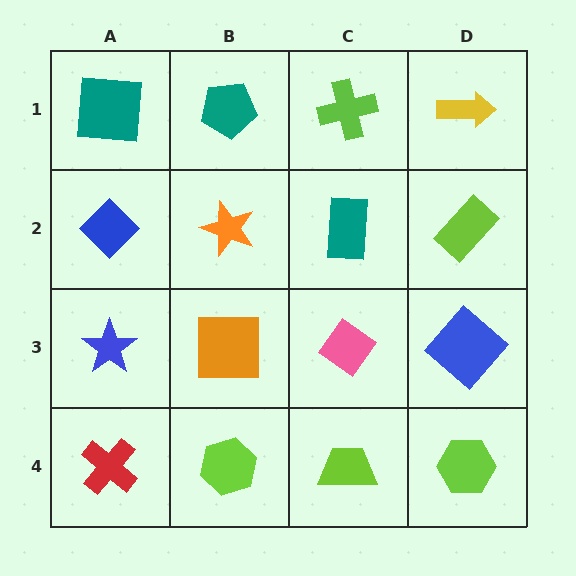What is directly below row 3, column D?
A lime hexagon.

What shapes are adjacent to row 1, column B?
An orange star (row 2, column B), a teal square (row 1, column A), a lime cross (row 1, column C).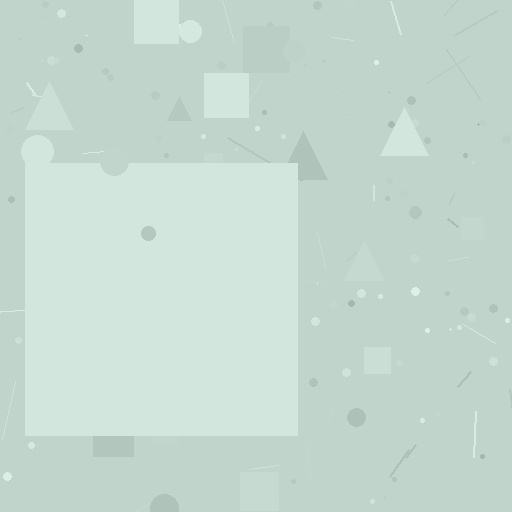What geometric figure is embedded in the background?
A square is embedded in the background.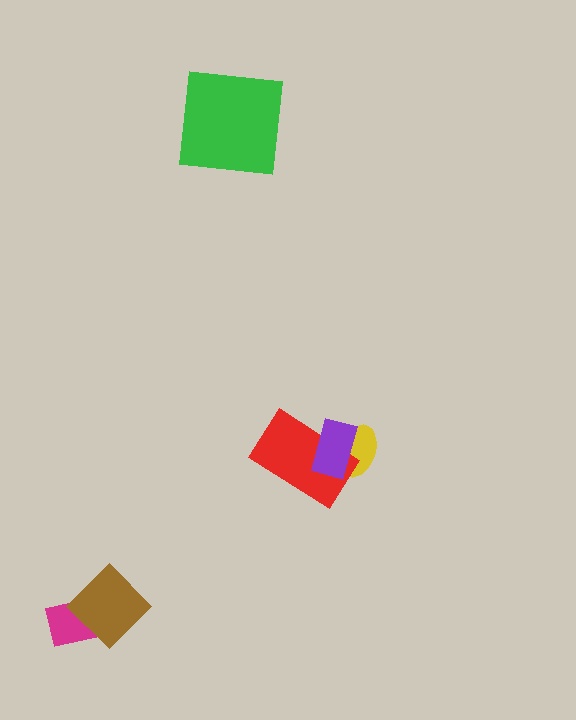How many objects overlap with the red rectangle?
2 objects overlap with the red rectangle.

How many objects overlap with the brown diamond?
1 object overlaps with the brown diamond.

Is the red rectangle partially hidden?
Yes, it is partially covered by another shape.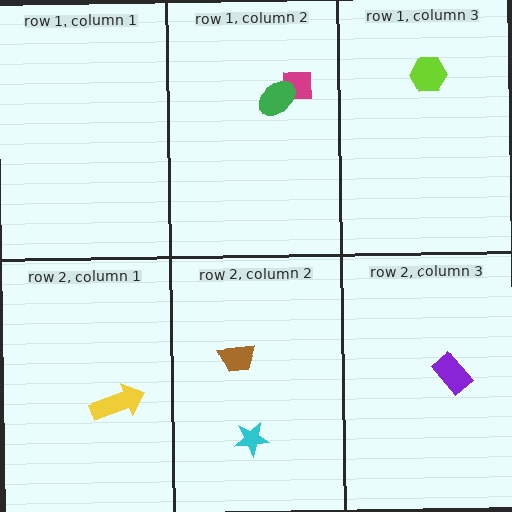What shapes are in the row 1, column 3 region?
The lime hexagon.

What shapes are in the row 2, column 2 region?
The brown trapezoid, the cyan star.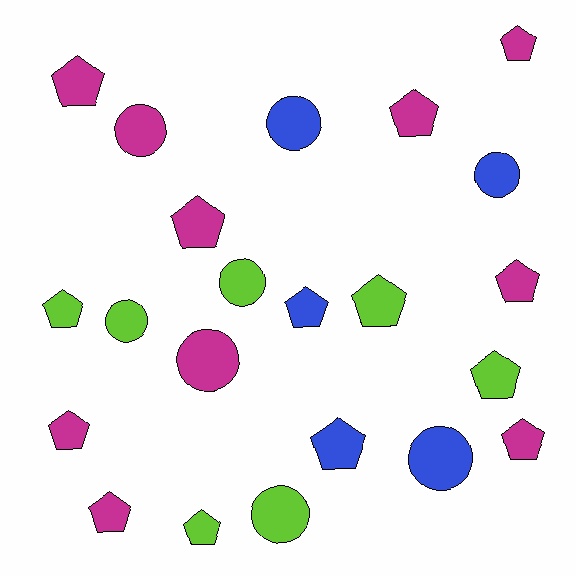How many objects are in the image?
There are 22 objects.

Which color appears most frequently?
Magenta, with 10 objects.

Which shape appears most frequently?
Pentagon, with 14 objects.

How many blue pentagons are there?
There are 2 blue pentagons.